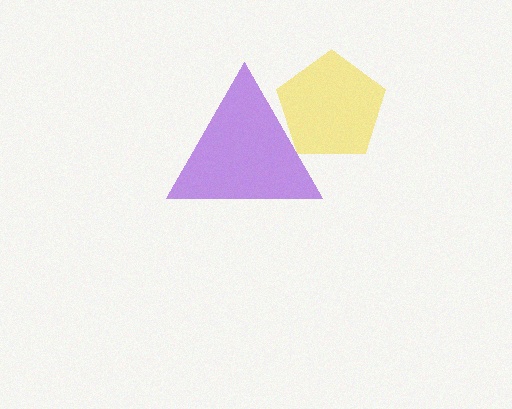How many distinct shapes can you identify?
There are 2 distinct shapes: a purple triangle, a yellow pentagon.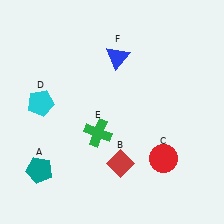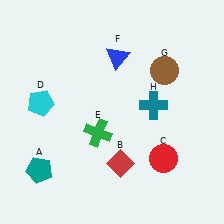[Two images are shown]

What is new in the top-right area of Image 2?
A brown circle (G) was added in the top-right area of Image 2.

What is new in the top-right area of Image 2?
A teal cross (H) was added in the top-right area of Image 2.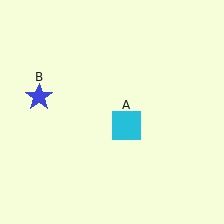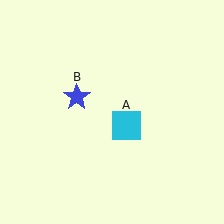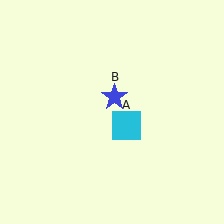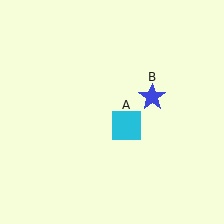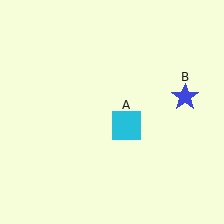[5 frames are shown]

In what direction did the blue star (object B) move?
The blue star (object B) moved right.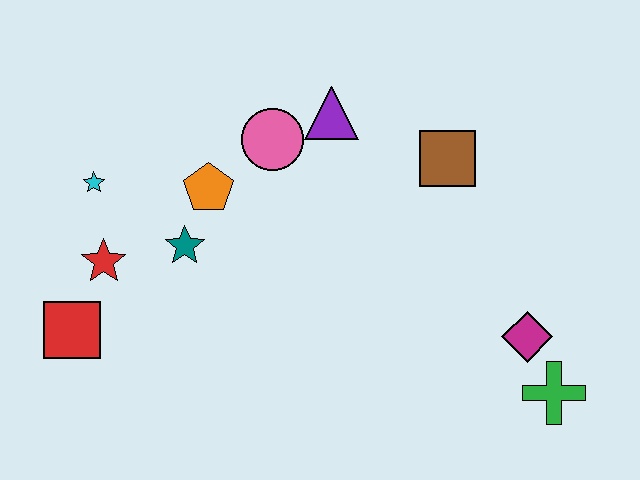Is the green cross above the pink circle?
No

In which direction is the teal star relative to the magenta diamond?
The teal star is to the left of the magenta diamond.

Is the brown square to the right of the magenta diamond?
No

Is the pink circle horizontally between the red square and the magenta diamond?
Yes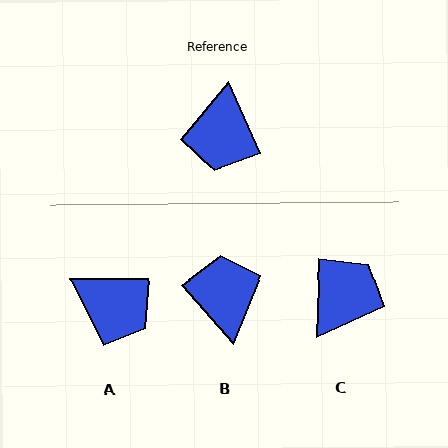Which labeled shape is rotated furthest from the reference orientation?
B, about 163 degrees away.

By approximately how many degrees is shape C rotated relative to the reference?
Approximately 154 degrees counter-clockwise.